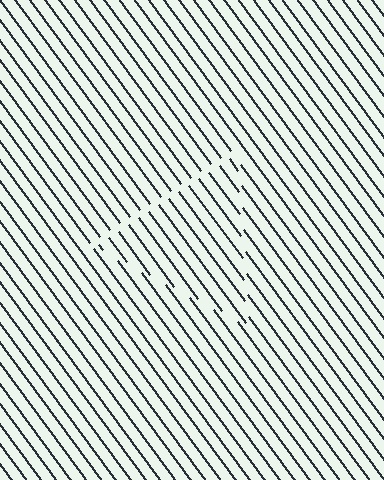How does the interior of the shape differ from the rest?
The interior of the shape contains the same grating, shifted by half a period — the contour is defined by the phase discontinuity where line-ends from the inner and outer gratings abut.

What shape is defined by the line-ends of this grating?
An illusory triangle. The interior of the shape contains the same grating, shifted by half a period — the contour is defined by the phase discontinuity where line-ends from the inner and outer gratings abut.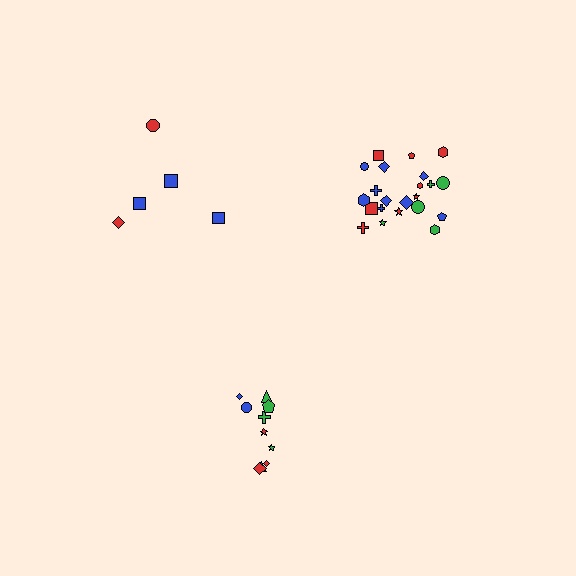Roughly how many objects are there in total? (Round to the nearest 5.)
Roughly 35 objects in total.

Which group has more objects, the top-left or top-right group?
The top-right group.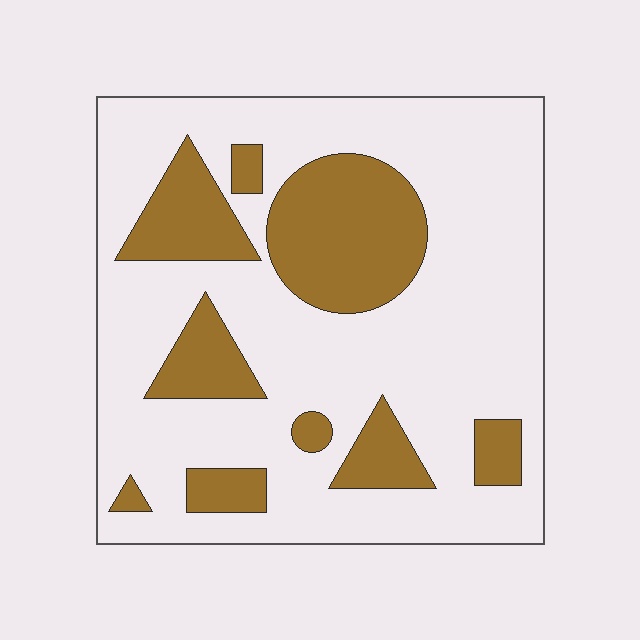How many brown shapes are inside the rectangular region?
9.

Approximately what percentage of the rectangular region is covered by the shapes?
Approximately 25%.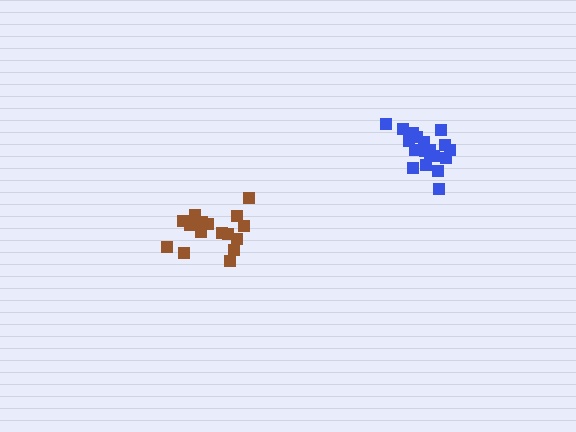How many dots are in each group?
Group 1: 16 dots, Group 2: 19 dots (35 total).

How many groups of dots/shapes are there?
There are 2 groups.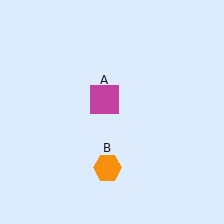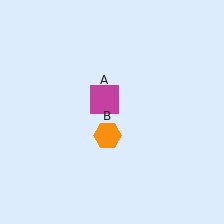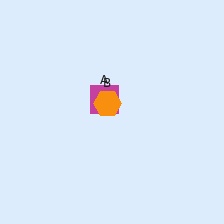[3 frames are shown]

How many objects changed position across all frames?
1 object changed position: orange hexagon (object B).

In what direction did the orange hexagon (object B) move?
The orange hexagon (object B) moved up.